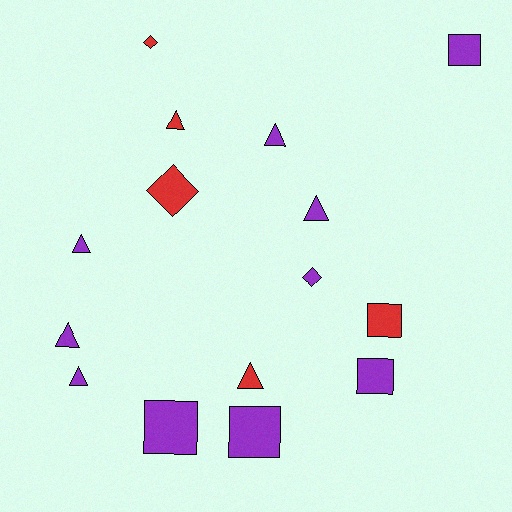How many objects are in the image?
There are 15 objects.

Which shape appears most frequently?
Triangle, with 7 objects.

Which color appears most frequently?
Purple, with 10 objects.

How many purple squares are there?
There are 4 purple squares.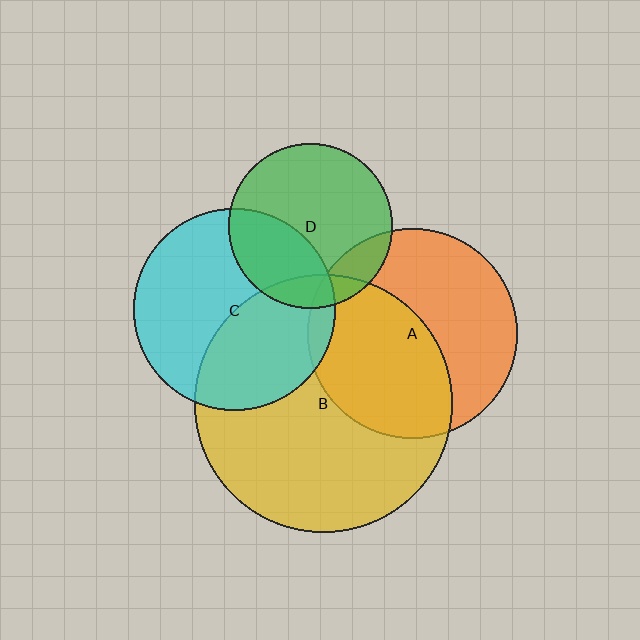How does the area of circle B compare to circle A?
Approximately 1.5 times.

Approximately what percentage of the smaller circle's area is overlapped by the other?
Approximately 40%.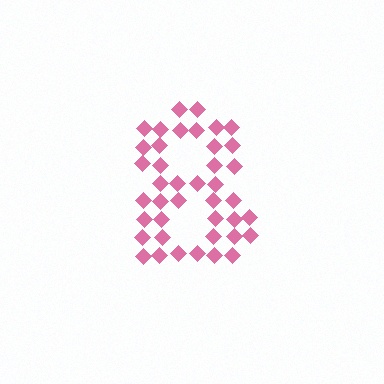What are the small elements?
The small elements are diamonds.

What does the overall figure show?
The overall figure shows the digit 8.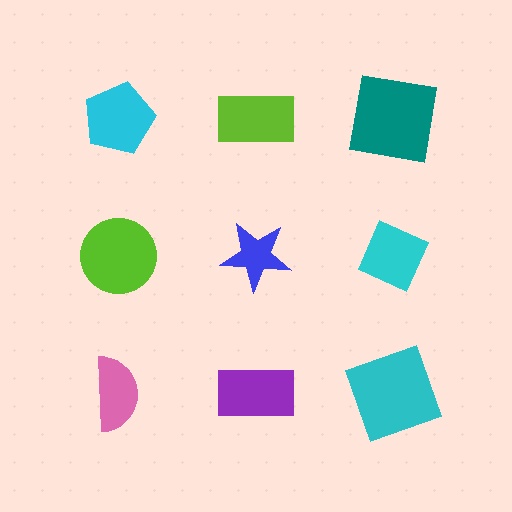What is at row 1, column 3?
A teal square.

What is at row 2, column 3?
A cyan diamond.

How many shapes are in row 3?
3 shapes.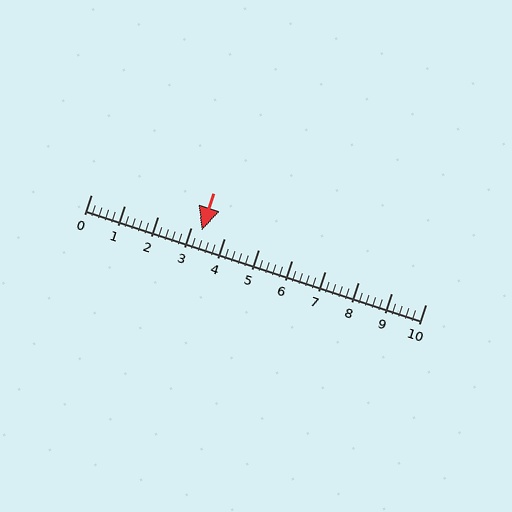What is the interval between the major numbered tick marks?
The major tick marks are spaced 1 units apart.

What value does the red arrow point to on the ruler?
The red arrow points to approximately 3.3.